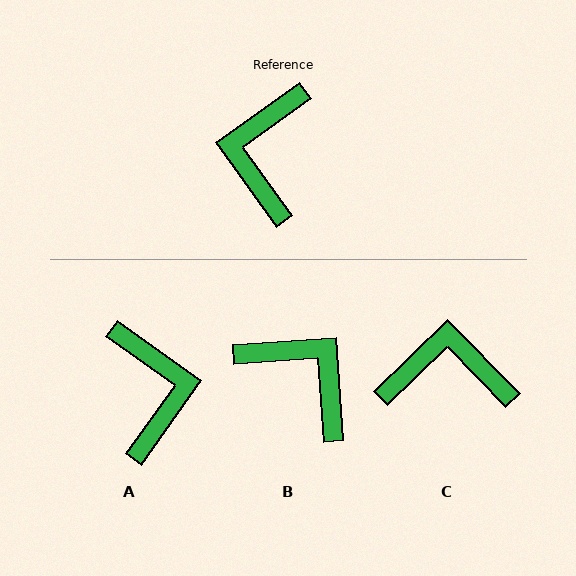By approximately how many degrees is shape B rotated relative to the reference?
Approximately 122 degrees clockwise.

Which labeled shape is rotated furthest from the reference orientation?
A, about 161 degrees away.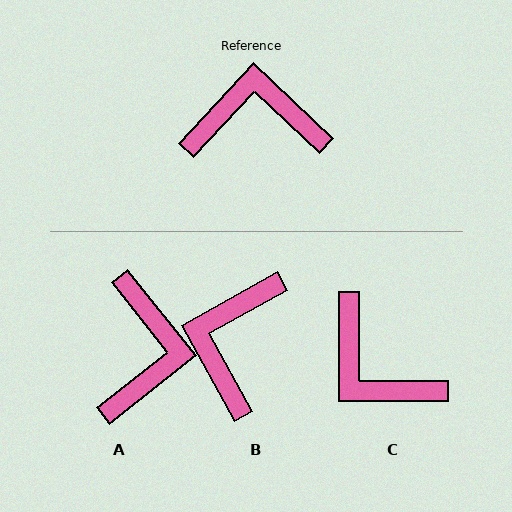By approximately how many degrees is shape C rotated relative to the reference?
Approximately 133 degrees counter-clockwise.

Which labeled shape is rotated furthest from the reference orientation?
C, about 133 degrees away.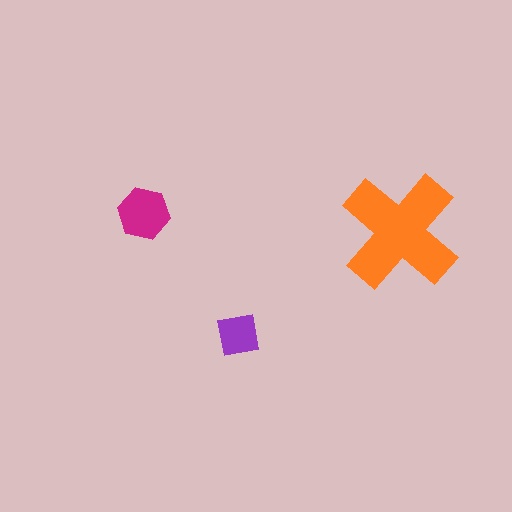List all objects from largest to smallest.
The orange cross, the magenta hexagon, the purple square.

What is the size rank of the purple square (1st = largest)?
3rd.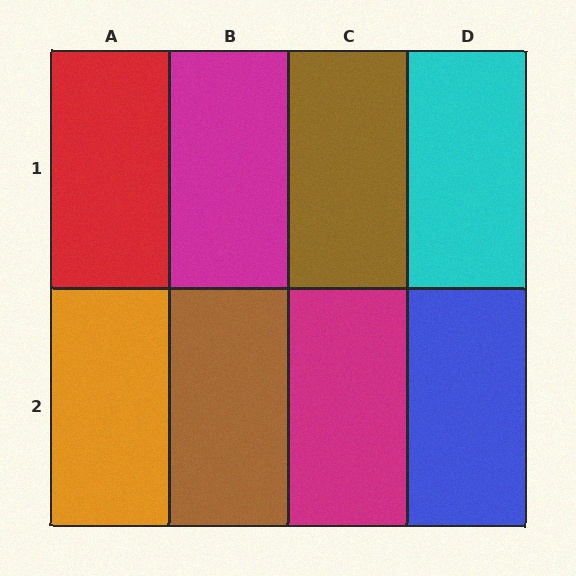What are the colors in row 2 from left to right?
Orange, brown, magenta, blue.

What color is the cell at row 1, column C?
Brown.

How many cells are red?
1 cell is red.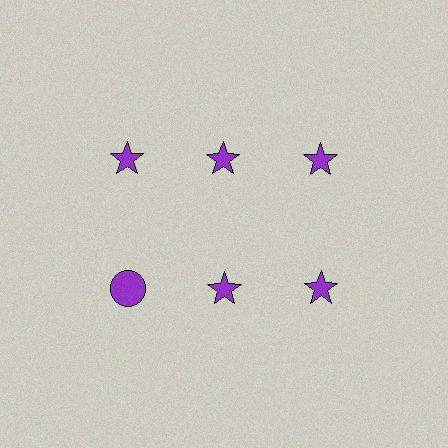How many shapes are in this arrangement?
There are 6 shapes arranged in a grid pattern.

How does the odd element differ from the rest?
It has a different shape: circle instead of star.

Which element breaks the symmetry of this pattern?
The purple circle in the second row, leftmost column breaks the symmetry. All other shapes are purple stars.